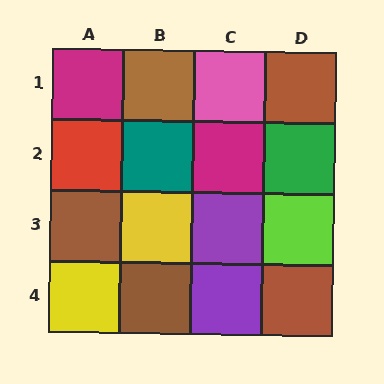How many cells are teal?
1 cell is teal.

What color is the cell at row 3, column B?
Yellow.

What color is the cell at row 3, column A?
Brown.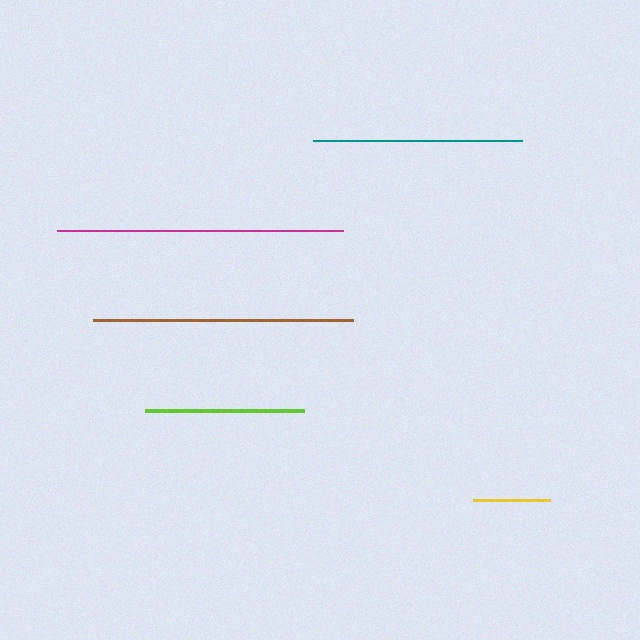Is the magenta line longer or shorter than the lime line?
The magenta line is longer than the lime line.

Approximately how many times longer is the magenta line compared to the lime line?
The magenta line is approximately 1.8 times the length of the lime line.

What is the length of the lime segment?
The lime segment is approximately 159 pixels long.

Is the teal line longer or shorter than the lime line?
The teal line is longer than the lime line.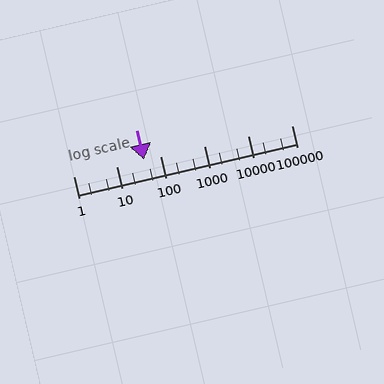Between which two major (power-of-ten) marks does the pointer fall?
The pointer is between 10 and 100.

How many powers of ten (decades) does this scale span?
The scale spans 5 decades, from 1 to 100000.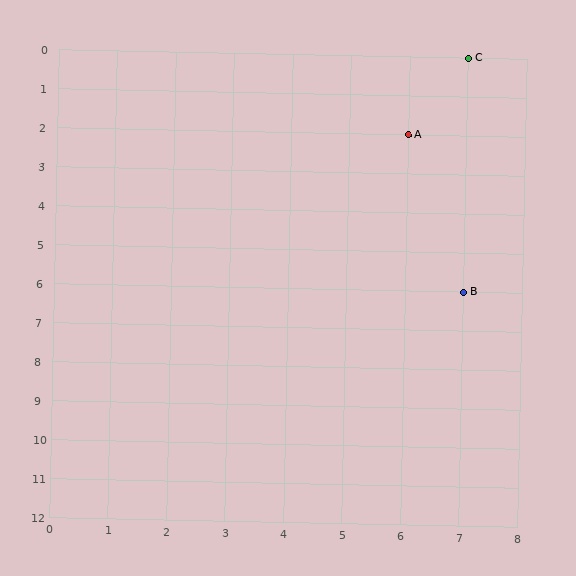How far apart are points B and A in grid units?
Points B and A are 1 column and 4 rows apart (about 4.1 grid units diagonally).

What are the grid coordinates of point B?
Point B is at grid coordinates (7, 6).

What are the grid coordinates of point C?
Point C is at grid coordinates (7, 0).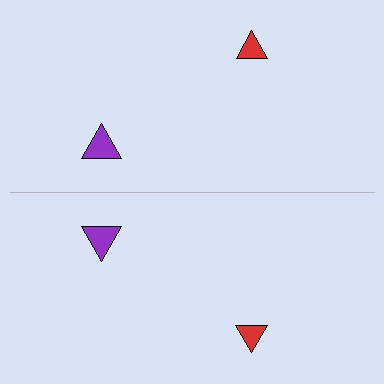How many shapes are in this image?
There are 4 shapes in this image.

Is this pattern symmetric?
Yes, this pattern has bilateral (reflection) symmetry.